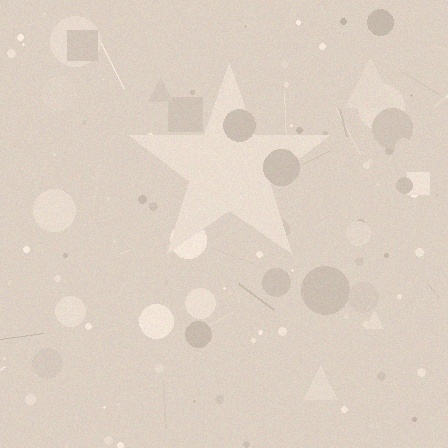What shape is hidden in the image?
A star is hidden in the image.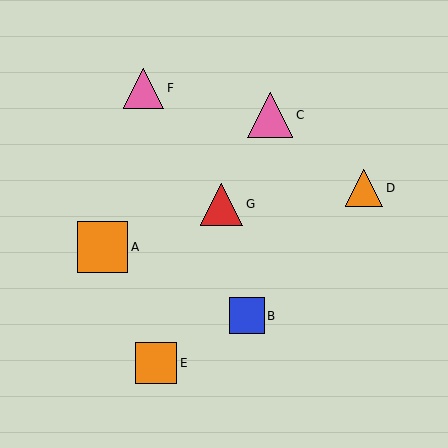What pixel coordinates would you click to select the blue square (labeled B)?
Click at (247, 316) to select the blue square B.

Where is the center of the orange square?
The center of the orange square is at (103, 247).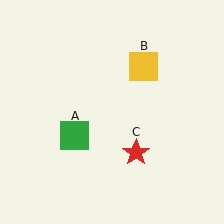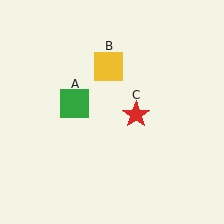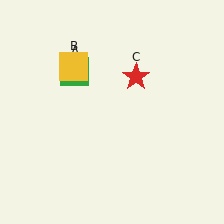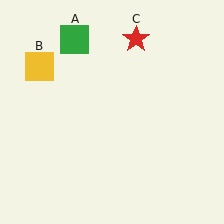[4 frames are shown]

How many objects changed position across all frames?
3 objects changed position: green square (object A), yellow square (object B), red star (object C).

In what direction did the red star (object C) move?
The red star (object C) moved up.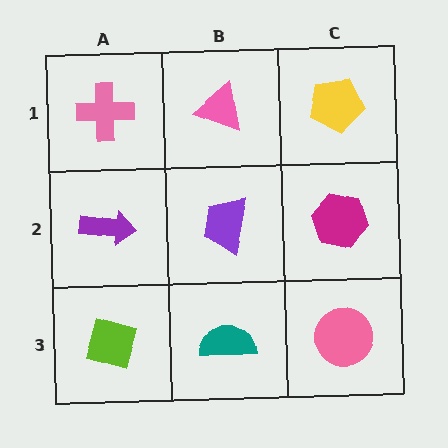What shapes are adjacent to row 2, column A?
A pink cross (row 1, column A), a lime diamond (row 3, column A), a purple trapezoid (row 2, column B).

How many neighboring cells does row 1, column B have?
3.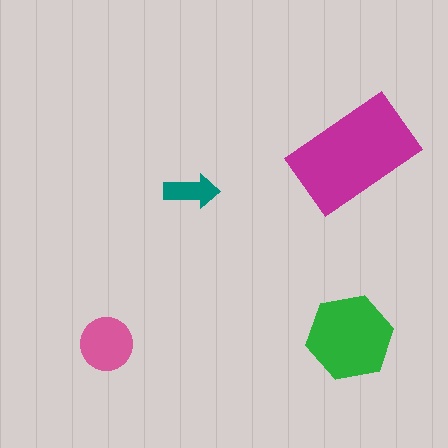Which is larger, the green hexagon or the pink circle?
The green hexagon.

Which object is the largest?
The magenta rectangle.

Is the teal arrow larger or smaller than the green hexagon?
Smaller.